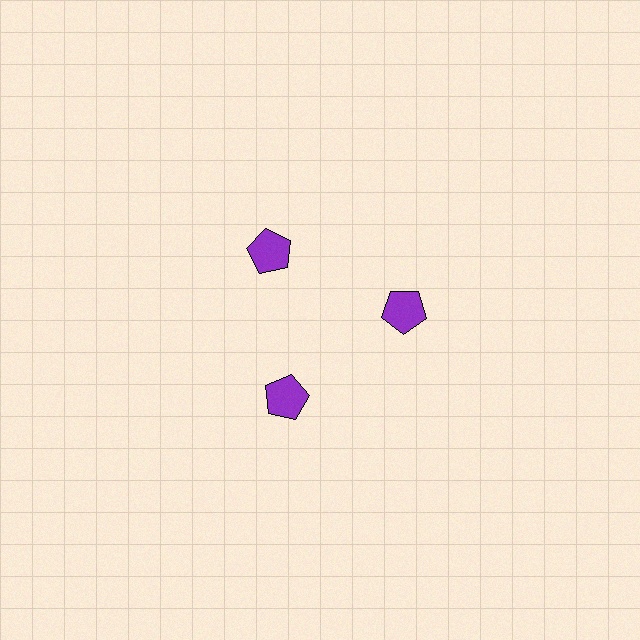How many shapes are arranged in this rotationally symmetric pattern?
There are 3 shapes, arranged in 3 groups of 1.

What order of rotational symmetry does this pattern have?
This pattern has 3-fold rotational symmetry.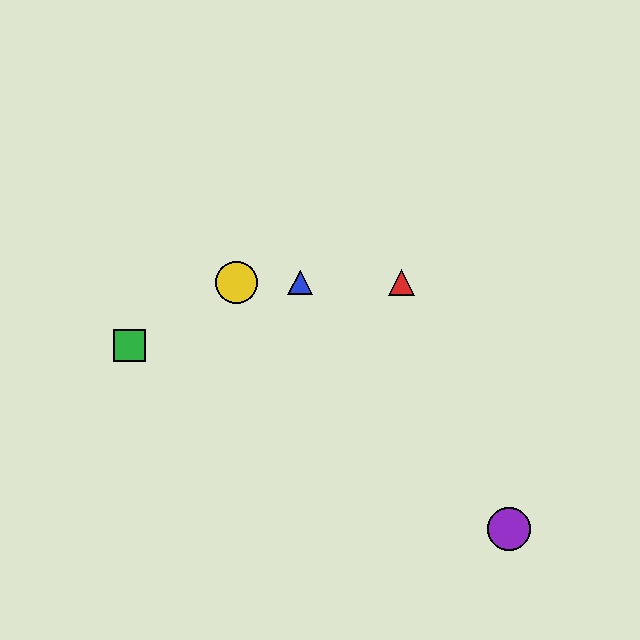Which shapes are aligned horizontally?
The red triangle, the blue triangle, the yellow circle are aligned horizontally.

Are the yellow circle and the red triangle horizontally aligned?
Yes, both are at y≈282.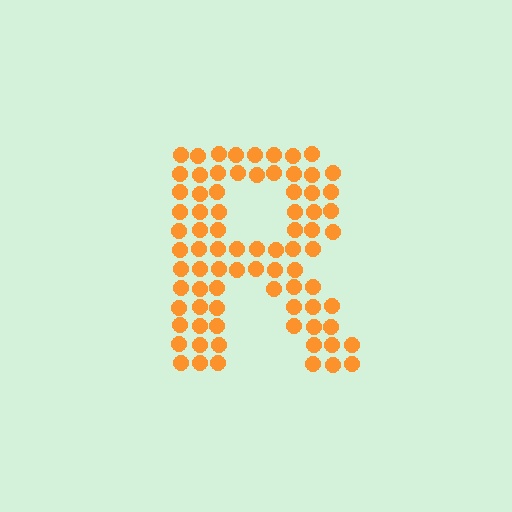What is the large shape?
The large shape is the letter R.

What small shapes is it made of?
It is made of small circles.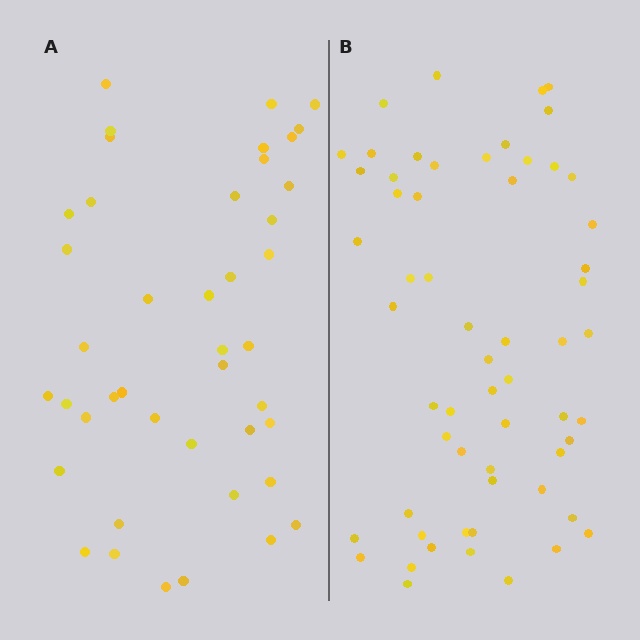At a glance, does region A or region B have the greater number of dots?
Region B (the right region) has more dots.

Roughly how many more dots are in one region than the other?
Region B has approximately 15 more dots than region A.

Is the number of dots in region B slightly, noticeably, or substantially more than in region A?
Region B has noticeably more, but not dramatically so. The ratio is roughly 1.4 to 1.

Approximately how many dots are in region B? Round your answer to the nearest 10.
About 60 dots. (The exact count is 59, which rounds to 60.)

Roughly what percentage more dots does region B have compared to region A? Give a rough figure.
About 35% more.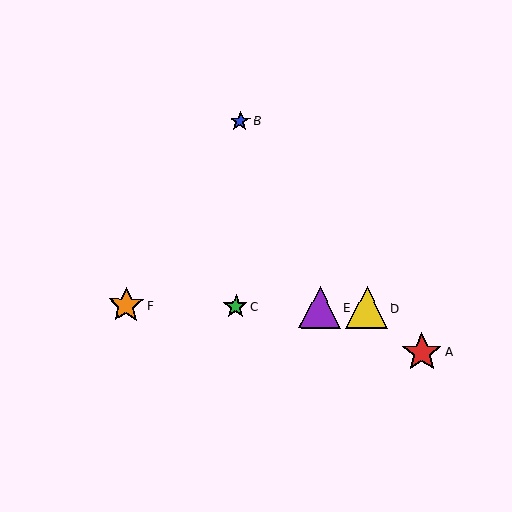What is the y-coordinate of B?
Object B is at y≈121.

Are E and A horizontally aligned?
No, E is at y≈307 and A is at y≈352.